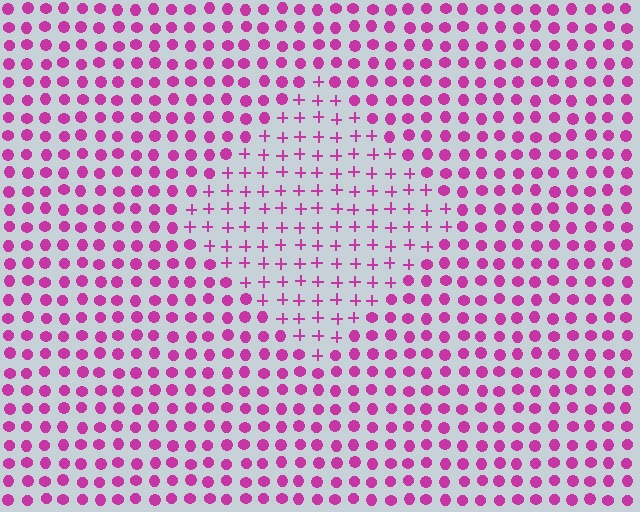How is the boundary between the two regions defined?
The boundary is defined by a change in element shape: plus signs inside vs. circles outside. All elements share the same color and spacing.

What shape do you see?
I see a diamond.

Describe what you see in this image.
The image is filled with small magenta elements arranged in a uniform grid. A diamond-shaped region contains plus signs, while the surrounding area contains circles. The boundary is defined purely by the change in element shape.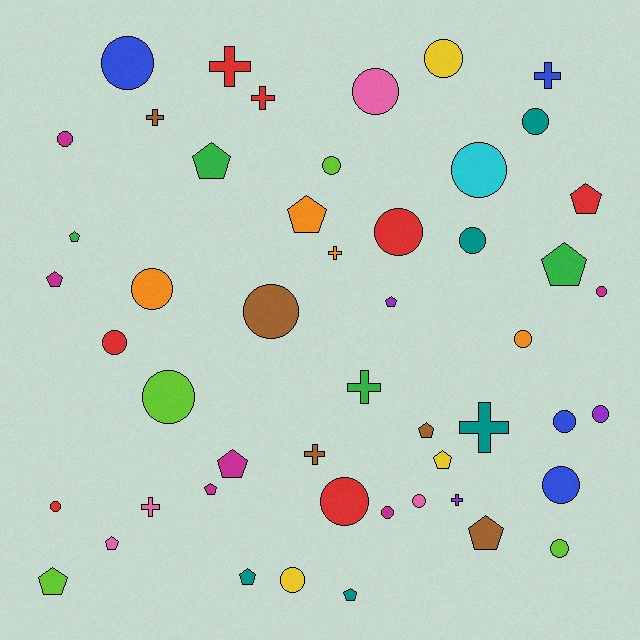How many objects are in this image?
There are 50 objects.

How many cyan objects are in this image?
There is 1 cyan object.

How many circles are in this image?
There are 24 circles.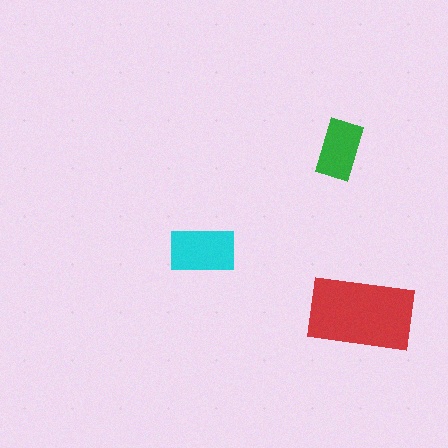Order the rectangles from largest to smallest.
the red one, the cyan one, the green one.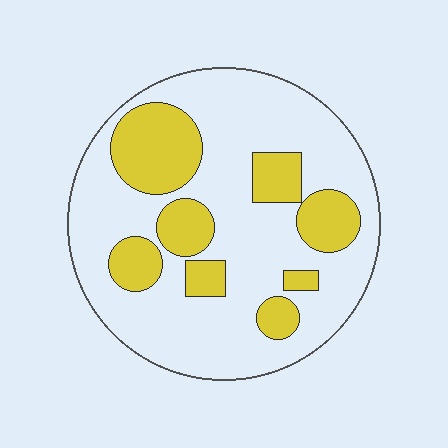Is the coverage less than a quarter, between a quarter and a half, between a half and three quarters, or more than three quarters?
Between a quarter and a half.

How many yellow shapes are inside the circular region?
8.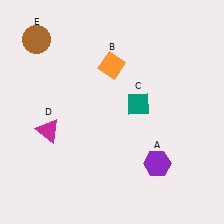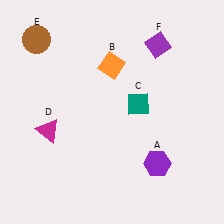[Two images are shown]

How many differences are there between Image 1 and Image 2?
There is 1 difference between the two images.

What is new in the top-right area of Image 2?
A purple diamond (F) was added in the top-right area of Image 2.